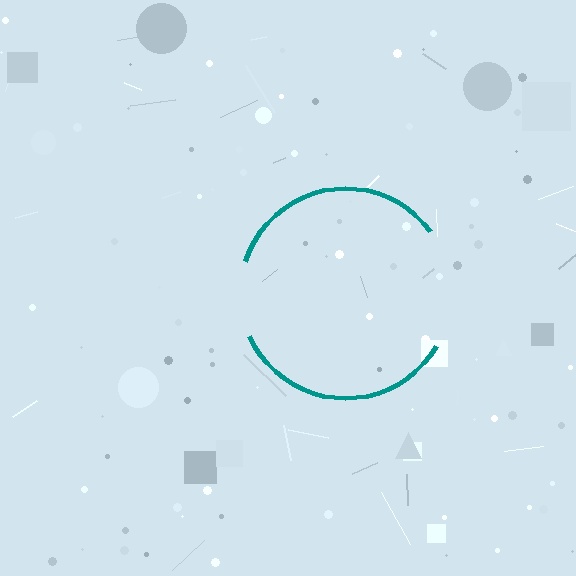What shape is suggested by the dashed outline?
The dashed outline suggests a circle.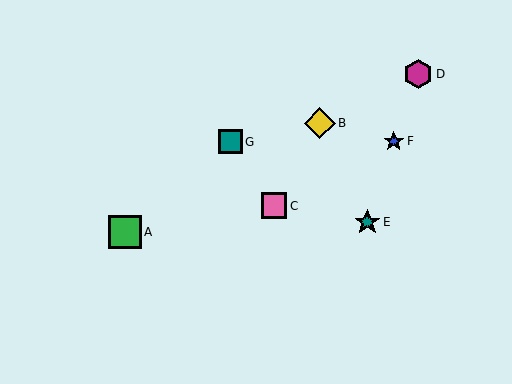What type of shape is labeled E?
Shape E is a teal star.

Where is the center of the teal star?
The center of the teal star is at (367, 222).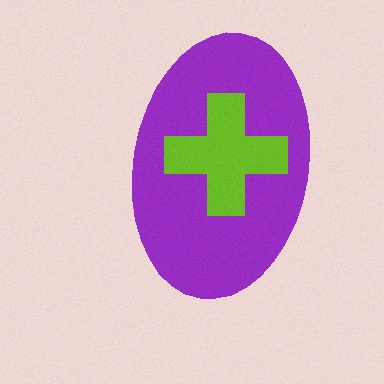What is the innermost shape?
The lime cross.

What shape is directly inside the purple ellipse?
The lime cross.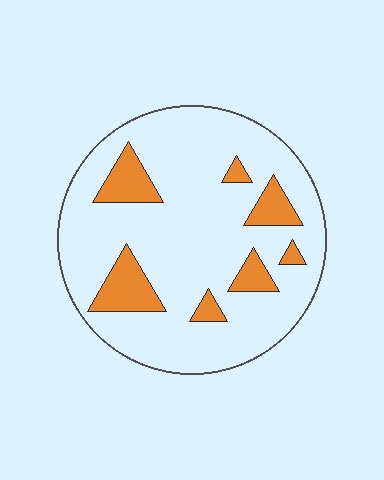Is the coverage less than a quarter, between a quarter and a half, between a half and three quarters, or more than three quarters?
Less than a quarter.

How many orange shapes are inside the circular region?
7.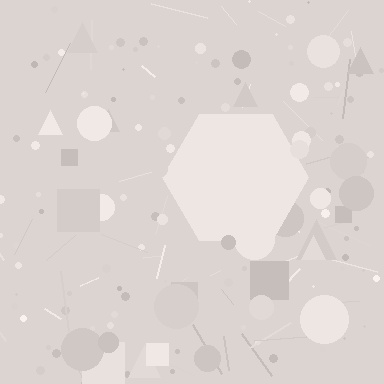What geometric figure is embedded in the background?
A hexagon is embedded in the background.